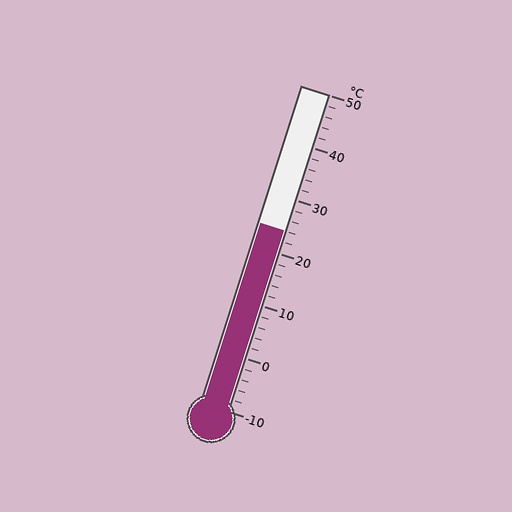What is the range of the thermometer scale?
The thermometer scale ranges from -10°C to 50°C.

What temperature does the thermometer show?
The thermometer shows approximately 24°C.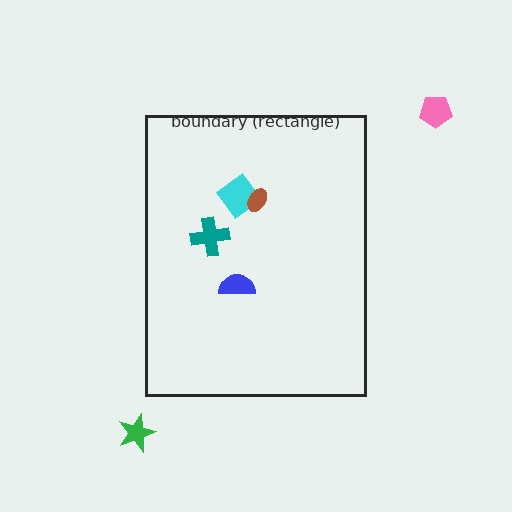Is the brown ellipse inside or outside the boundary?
Inside.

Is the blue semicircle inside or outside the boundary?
Inside.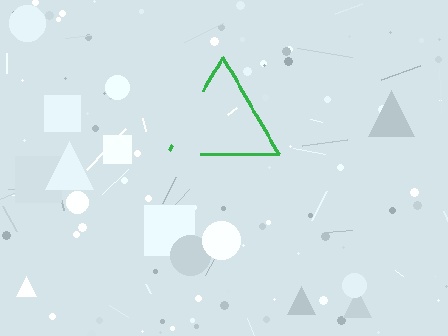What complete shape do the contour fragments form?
The contour fragments form a triangle.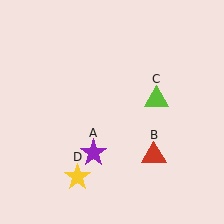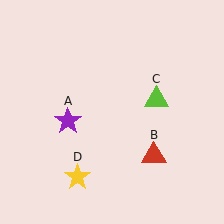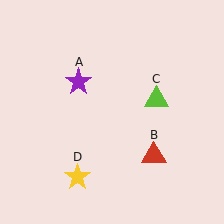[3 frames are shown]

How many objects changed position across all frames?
1 object changed position: purple star (object A).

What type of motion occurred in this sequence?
The purple star (object A) rotated clockwise around the center of the scene.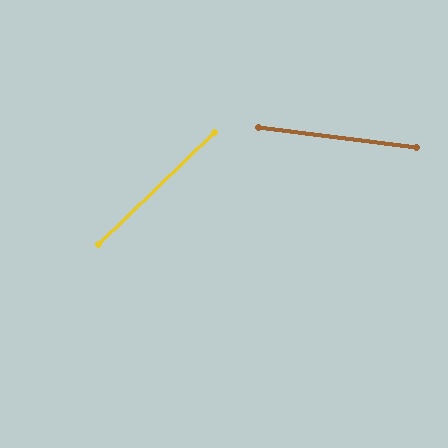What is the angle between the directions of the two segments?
Approximately 51 degrees.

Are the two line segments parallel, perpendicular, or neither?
Neither parallel nor perpendicular — they differ by about 51°.